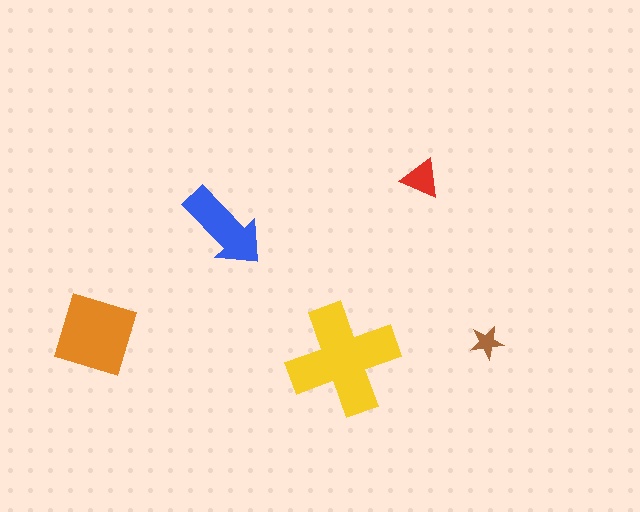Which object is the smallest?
The brown star.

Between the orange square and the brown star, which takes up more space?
The orange square.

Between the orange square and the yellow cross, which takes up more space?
The yellow cross.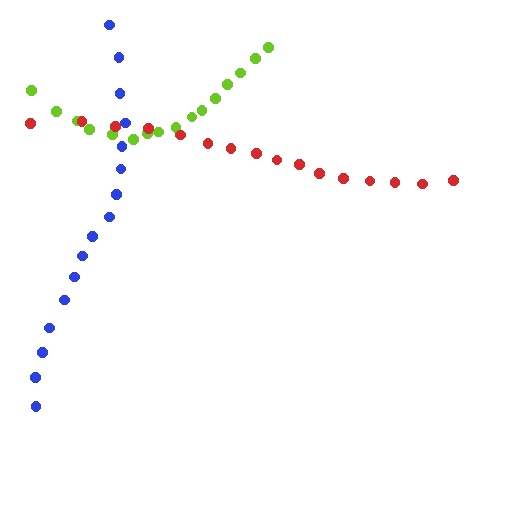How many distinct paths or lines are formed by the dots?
There are 3 distinct paths.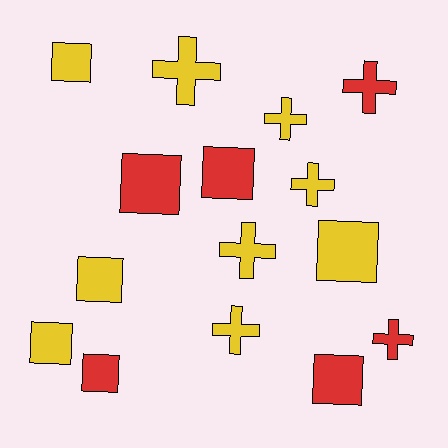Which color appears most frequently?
Yellow, with 9 objects.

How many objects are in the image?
There are 15 objects.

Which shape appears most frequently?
Square, with 8 objects.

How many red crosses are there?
There are 2 red crosses.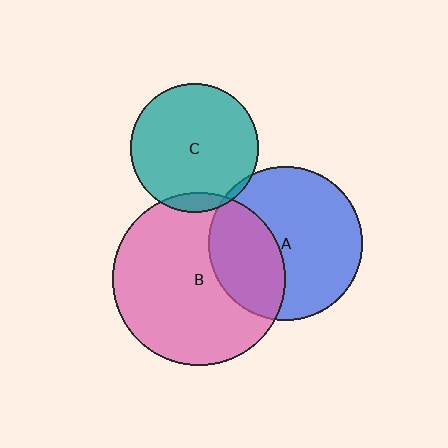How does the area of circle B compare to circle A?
Approximately 1.3 times.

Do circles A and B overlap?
Yes.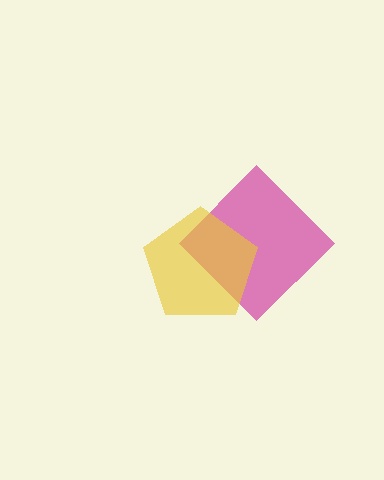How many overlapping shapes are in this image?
There are 2 overlapping shapes in the image.